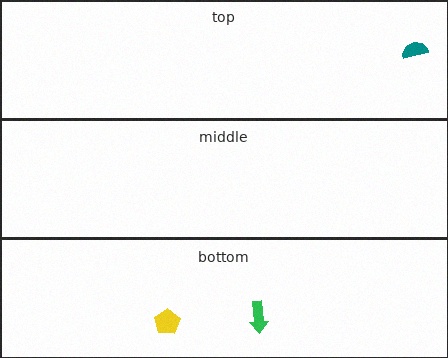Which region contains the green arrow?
The bottom region.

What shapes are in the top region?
The teal semicircle.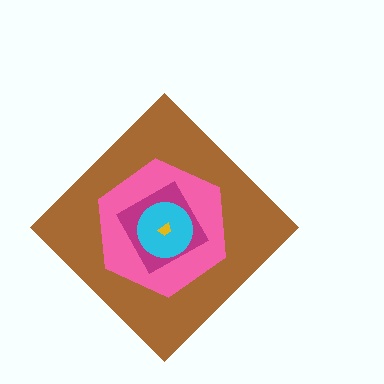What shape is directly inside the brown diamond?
The pink hexagon.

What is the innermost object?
The yellow trapezoid.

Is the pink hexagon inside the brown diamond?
Yes.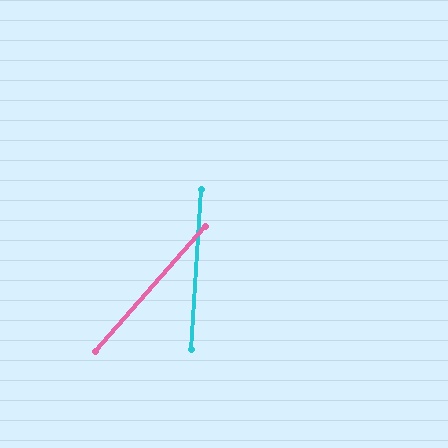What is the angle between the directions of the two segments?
Approximately 37 degrees.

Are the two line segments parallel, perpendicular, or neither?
Neither parallel nor perpendicular — they differ by about 37°.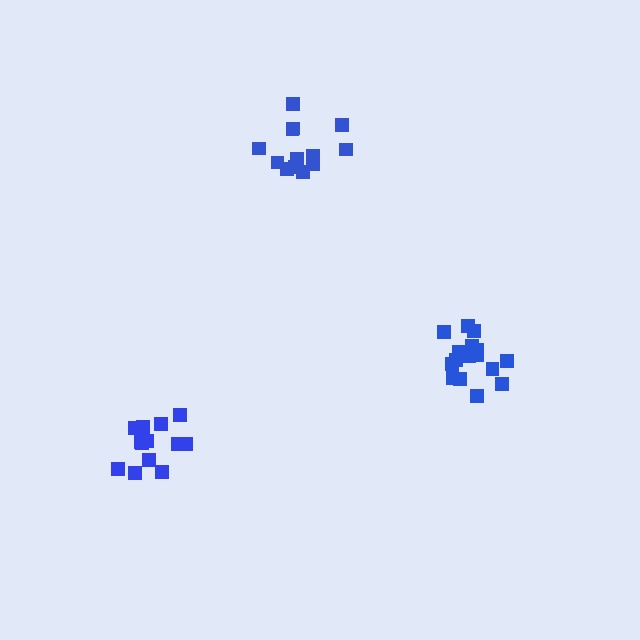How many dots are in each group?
Group 1: 13 dots, Group 2: 13 dots, Group 3: 17 dots (43 total).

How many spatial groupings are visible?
There are 3 spatial groupings.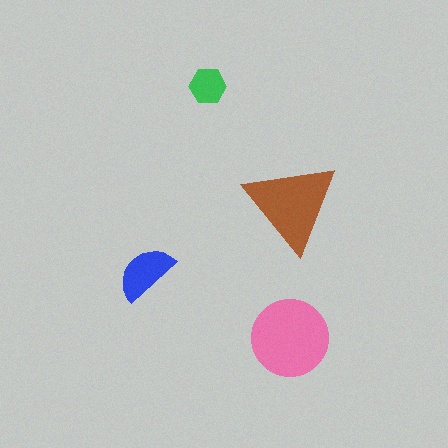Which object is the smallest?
The green hexagon.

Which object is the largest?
The pink circle.